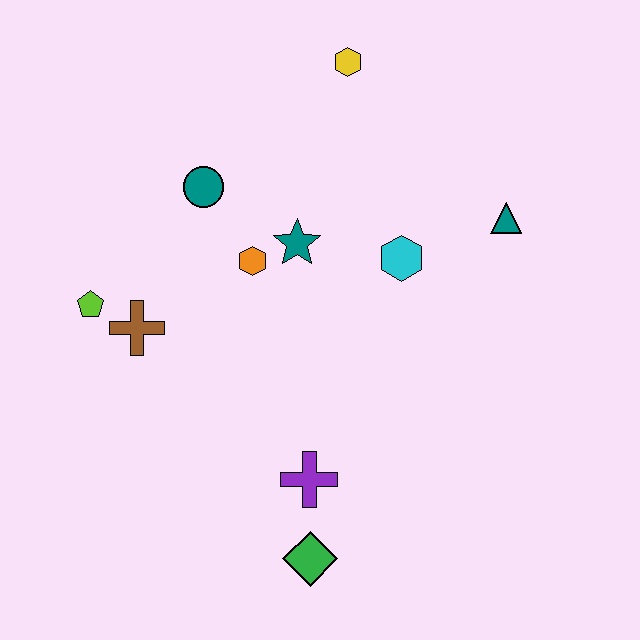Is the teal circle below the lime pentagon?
No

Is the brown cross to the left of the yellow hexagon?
Yes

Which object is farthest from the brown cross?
The teal triangle is farthest from the brown cross.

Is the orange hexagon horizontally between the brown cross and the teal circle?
No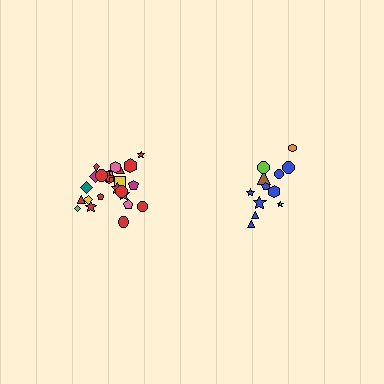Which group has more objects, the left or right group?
The left group.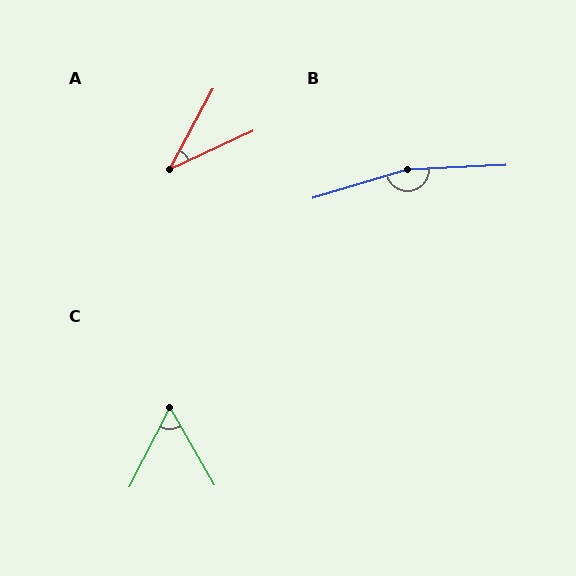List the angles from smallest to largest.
A (37°), C (57°), B (166°).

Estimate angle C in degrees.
Approximately 57 degrees.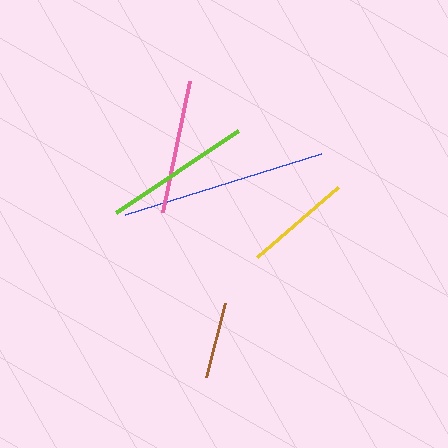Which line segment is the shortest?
The brown line is the shortest at approximately 76 pixels.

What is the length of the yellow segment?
The yellow segment is approximately 107 pixels long.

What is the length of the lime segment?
The lime segment is approximately 147 pixels long.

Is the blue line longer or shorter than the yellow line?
The blue line is longer than the yellow line.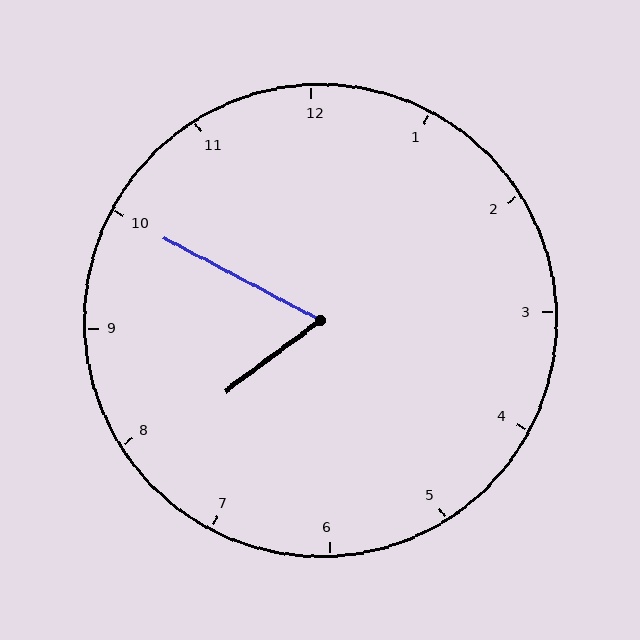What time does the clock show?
7:50.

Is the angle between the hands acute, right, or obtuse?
It is acute.